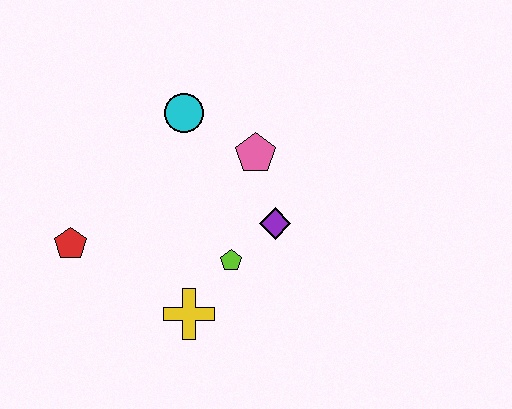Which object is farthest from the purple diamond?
The red pentagon is farthest from the purple diamond.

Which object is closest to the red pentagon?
The yellow cross is closest to the red pentagon.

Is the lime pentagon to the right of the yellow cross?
Yes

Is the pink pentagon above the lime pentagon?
Yes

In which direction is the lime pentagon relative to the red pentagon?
The lime pentagon is to the right of the red pentagon.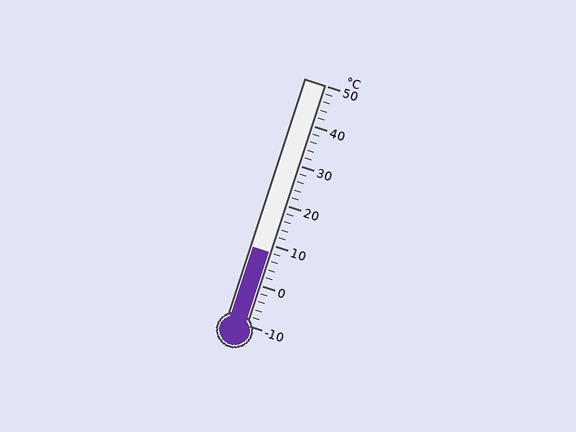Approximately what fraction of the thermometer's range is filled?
The thermometer is filled to approximately 30% of its range.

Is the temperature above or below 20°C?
The temperature is below 20°C.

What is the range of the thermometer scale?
The thermometer scale ranges from -10°C to 50°C.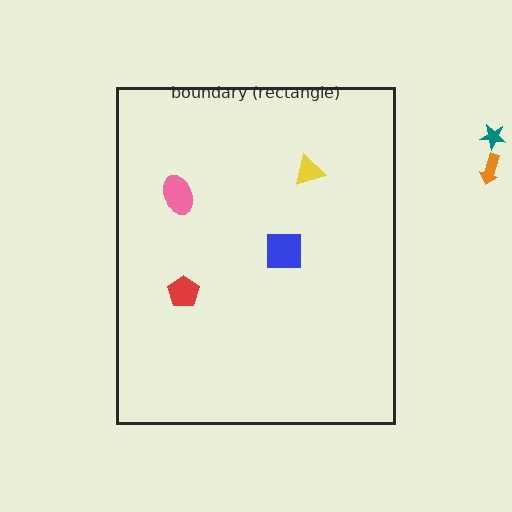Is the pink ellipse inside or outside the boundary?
Inside.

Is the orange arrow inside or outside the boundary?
Outside.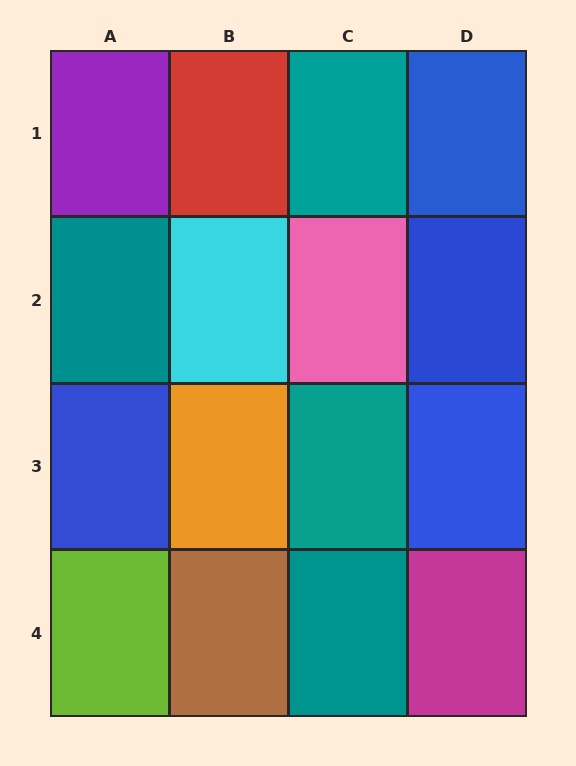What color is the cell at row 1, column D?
Blue.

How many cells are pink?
1 cell is pink.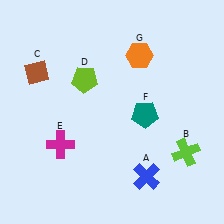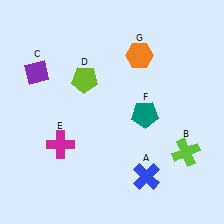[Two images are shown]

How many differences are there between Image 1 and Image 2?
There is 1 difference between the two images.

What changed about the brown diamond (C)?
In Image 1, C is brown. In Image 2, it changed to purple.